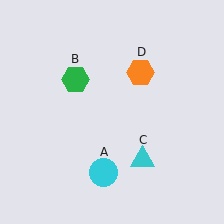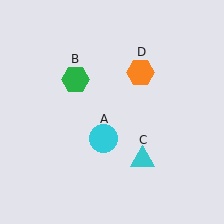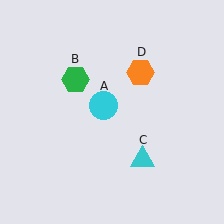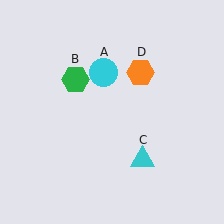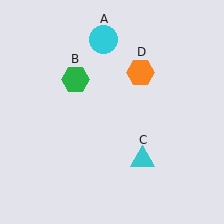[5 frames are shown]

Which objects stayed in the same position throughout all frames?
Green hexagon (object B) and cyan triangle (object C) and orange hexagon (object D) remained stationary.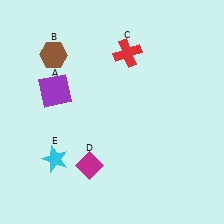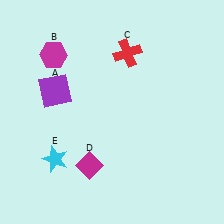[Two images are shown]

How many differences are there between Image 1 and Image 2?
There is 1 difference between the two images.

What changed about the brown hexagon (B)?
In Image 1, B is brown. In Image 2, it changed to magenta.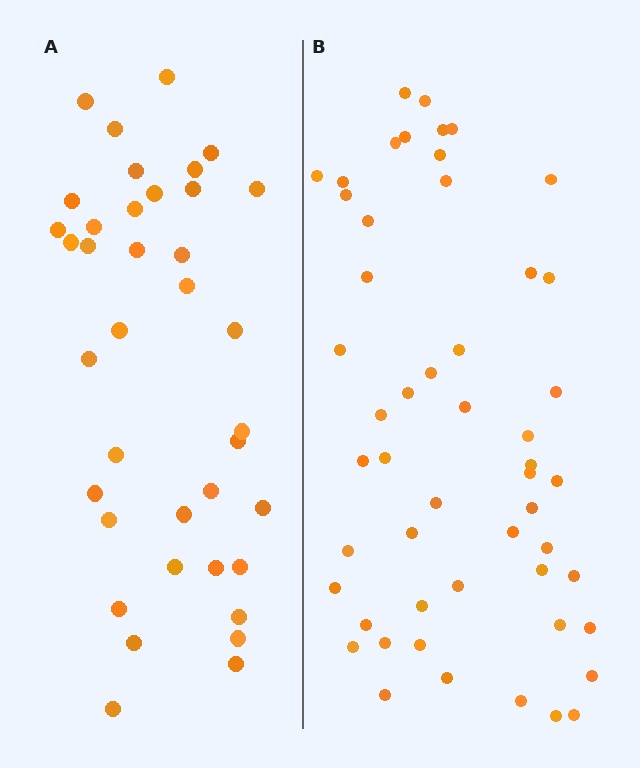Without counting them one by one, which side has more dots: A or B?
Region B (the right region) has more dots.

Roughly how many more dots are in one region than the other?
Region B has approximately 15 more dots than region A.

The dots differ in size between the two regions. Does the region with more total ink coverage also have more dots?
No. Region A has more total ink coverage because its dots are larger, but region B actually contains more individual dots. Total area can be misleading — the number of items is what matters here.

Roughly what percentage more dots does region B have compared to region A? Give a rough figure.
About 35% more.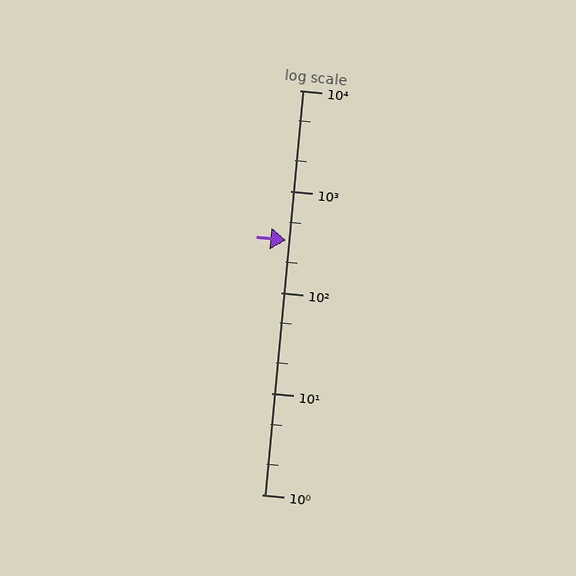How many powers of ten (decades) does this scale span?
The scale spans 4 decades, from 1 to 10000.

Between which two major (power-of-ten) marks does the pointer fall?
The pointer is between 100 and 1000.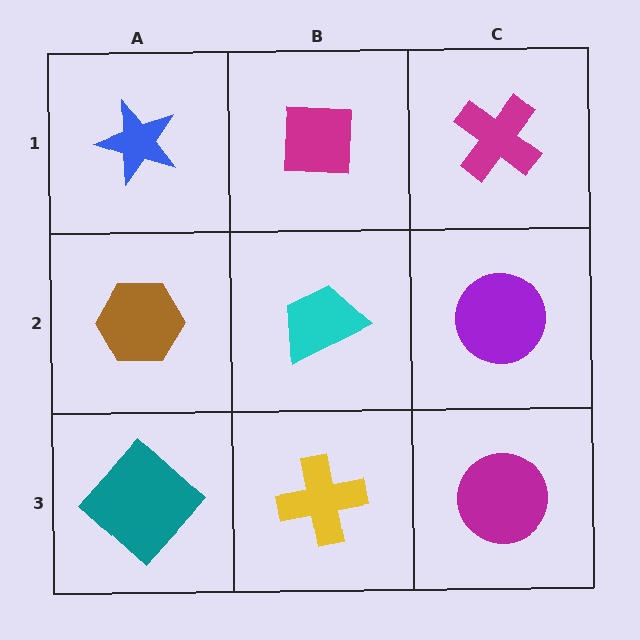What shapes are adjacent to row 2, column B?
A magenta square (row 1, column B), a yellow cross (row 3, column B), a brown hexagon (row 2, column A), a purple circle (row 2, column C).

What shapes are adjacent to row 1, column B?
A cyan trapezoid (row 2, column B), a blue star (row 1, column A), a magenta cross (row 1, column C).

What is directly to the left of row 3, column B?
A teal diamond.